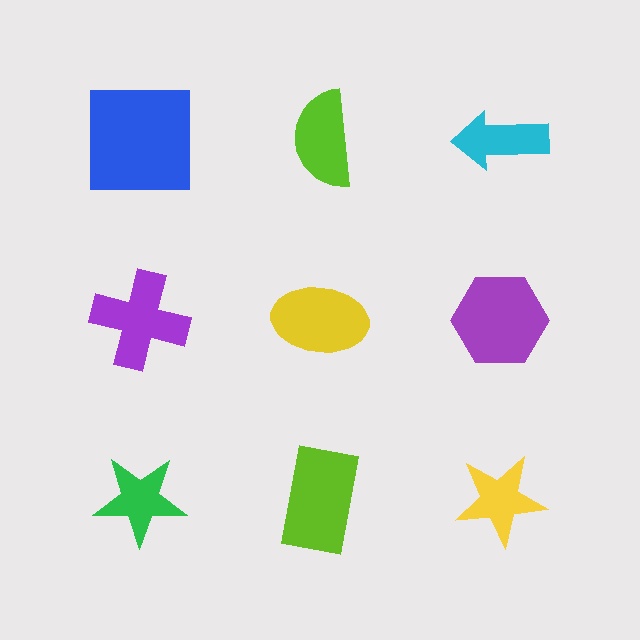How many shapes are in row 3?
3 shapes.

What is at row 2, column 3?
A purple hexagon.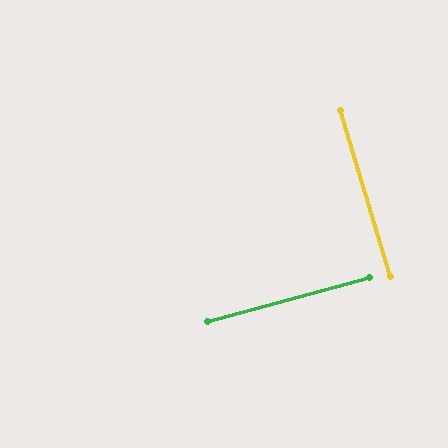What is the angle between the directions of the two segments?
Approximately 88 degrees.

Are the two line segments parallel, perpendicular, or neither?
Perpendicular — they meet at approximately 88°.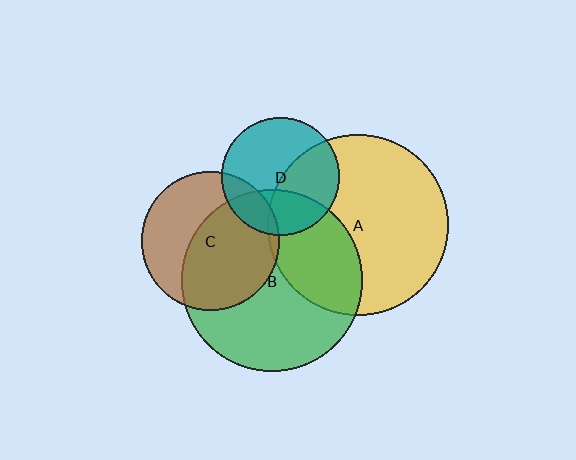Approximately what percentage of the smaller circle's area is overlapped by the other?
Approximately 20%.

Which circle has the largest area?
Circle B (green).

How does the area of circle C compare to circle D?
Approximately 1.4 times.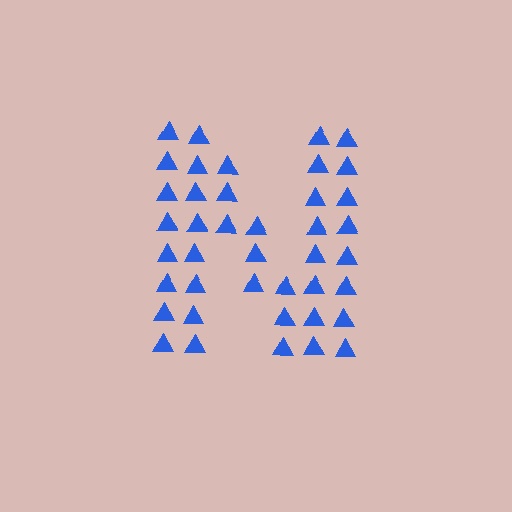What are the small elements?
The small elements are triangles.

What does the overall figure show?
The overall figure shows the letter N.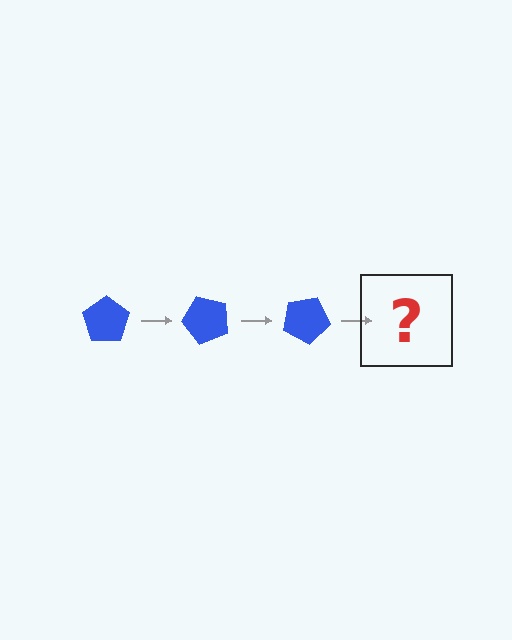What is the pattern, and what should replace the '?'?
The pattern is that the pentagon rotates 50 degrees each step. The '?' should be a blue pentagon rotated 150 degrees.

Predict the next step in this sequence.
The next step is a blue pentagon rotated 150 degrees.